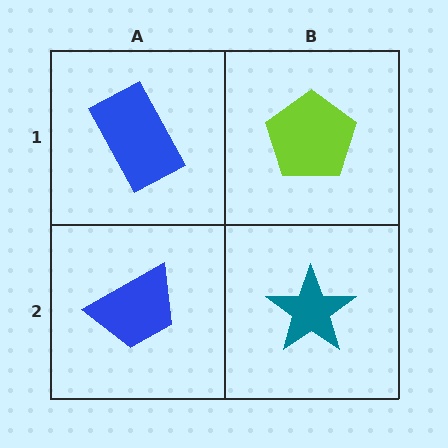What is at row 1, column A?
A blue rectangle.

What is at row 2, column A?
A blue trapezoid.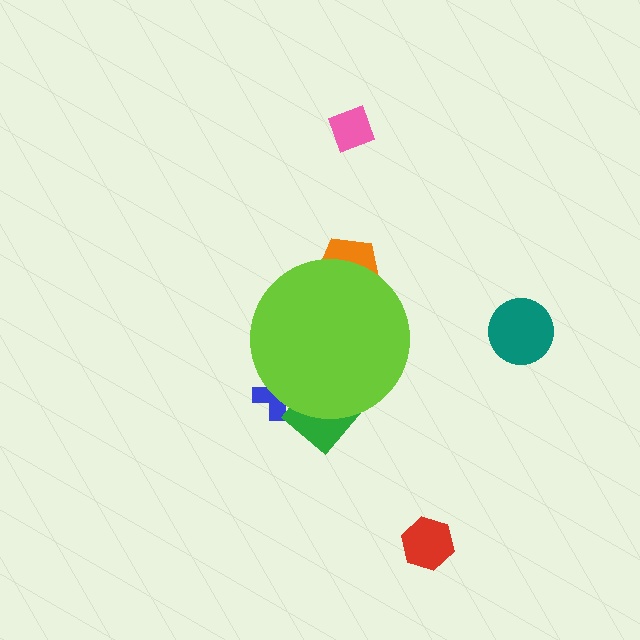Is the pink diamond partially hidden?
No, the pink diamond is fully visible.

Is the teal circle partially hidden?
No, the teal circle is fully visible.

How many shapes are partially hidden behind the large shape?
3 shapes are partially hidden.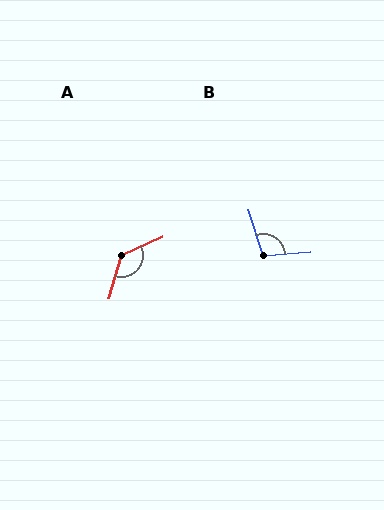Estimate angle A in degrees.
Approximately 131 degrees.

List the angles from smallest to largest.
B (104°), A (131°).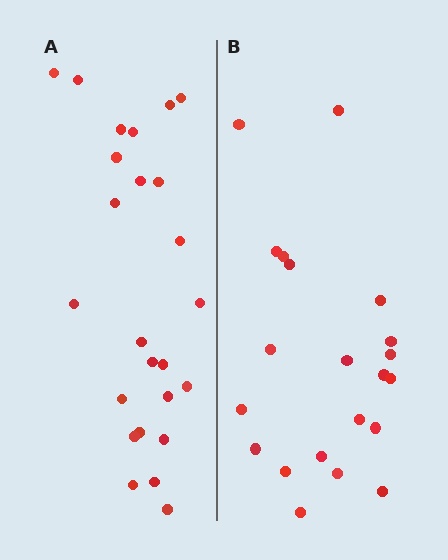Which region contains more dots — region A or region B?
Region A (the left region) has more dots.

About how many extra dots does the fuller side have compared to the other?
Region A has about 4 more dots than region B.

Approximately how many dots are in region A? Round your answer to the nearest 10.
About 20 dots. (The exact count is 25, which rounds to 20.)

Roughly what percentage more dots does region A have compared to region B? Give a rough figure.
About 20% more.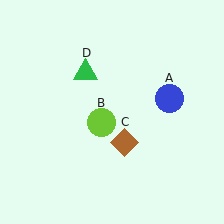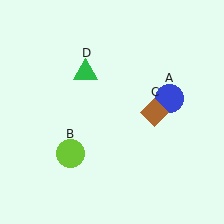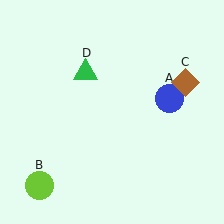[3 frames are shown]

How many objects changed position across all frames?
2 objects changed position: lime circle (object B), brown diamond (object C).